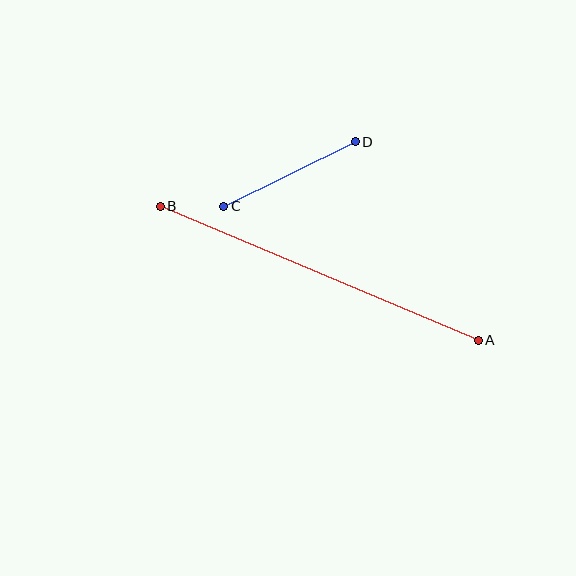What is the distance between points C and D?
The distance is approximately 147 pixels.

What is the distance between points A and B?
The distance is approximately 345 pixels.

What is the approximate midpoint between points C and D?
The midpoint is at approximately (289, 174) pixels.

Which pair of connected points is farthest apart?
Points A and B are farthest apart.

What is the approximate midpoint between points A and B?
The midpoint is at approximately (319, 273) pixels.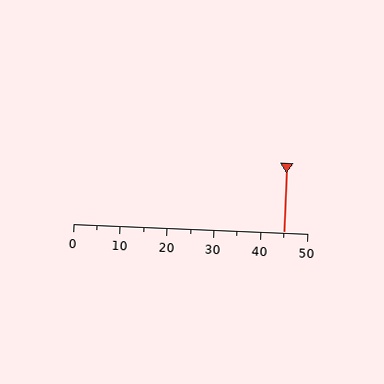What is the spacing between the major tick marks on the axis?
The major ticks are spaced 10 apart.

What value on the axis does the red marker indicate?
The marker indicates approximately 45.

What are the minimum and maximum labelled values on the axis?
The axis runs from 0 to 50.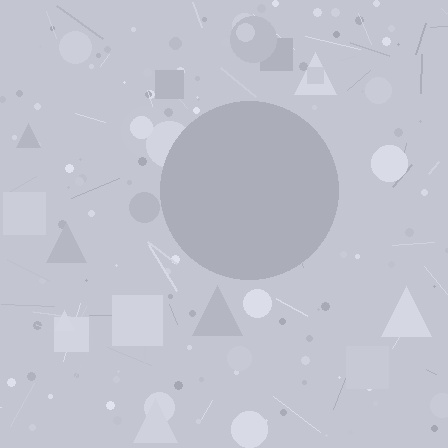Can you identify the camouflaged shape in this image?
The camouflaged shape is a circle.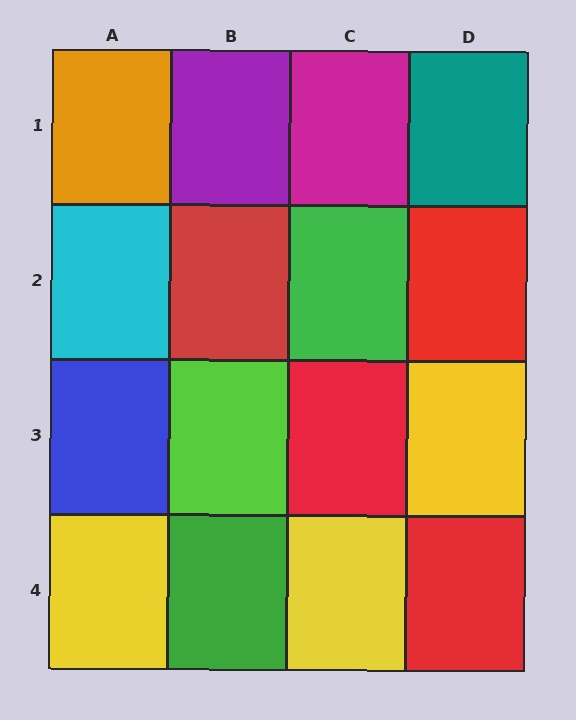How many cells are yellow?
3 cells are yellow.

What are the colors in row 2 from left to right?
Cyan, red, green, red.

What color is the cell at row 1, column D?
Teal.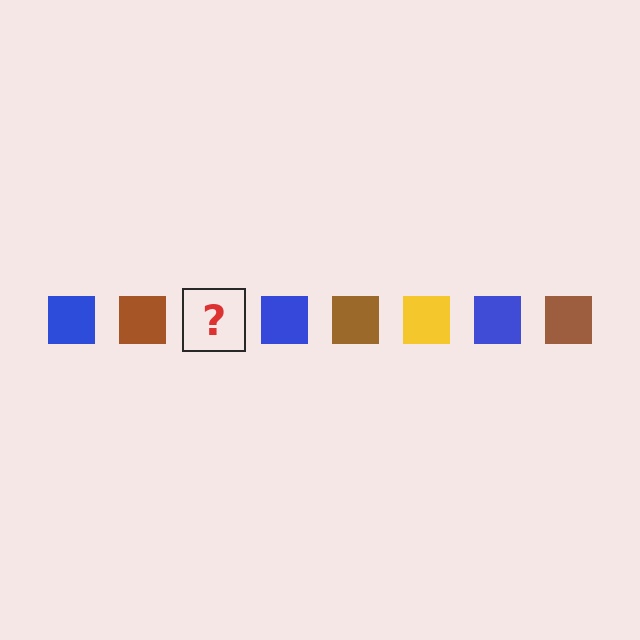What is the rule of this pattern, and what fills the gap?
The rule is that the pattern cycles through blue, brown, yellow squares. The gap should be filled with a yellow square.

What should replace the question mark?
The question mark should be replaced with a yellow square.